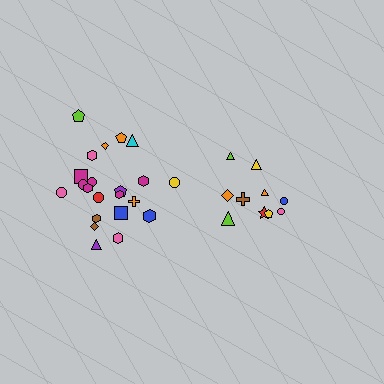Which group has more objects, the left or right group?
The left group.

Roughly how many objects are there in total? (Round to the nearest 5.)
Roughly 30 objects in total.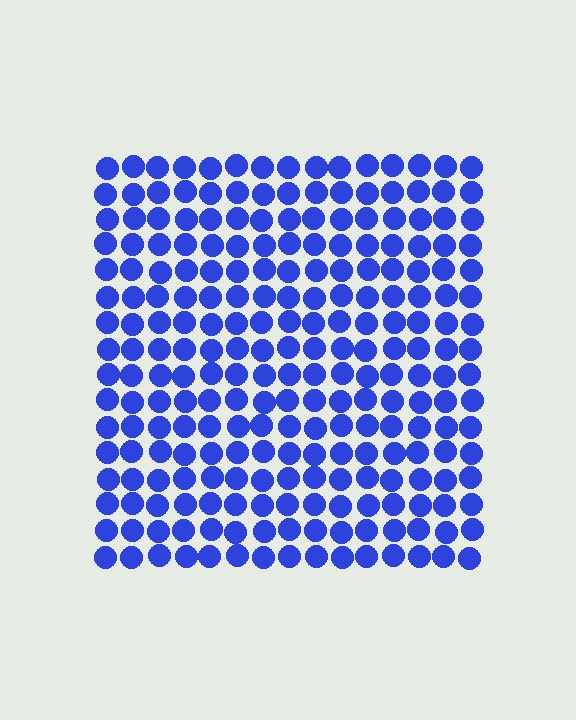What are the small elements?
The small elements are circles.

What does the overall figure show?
The overall figure shows a square.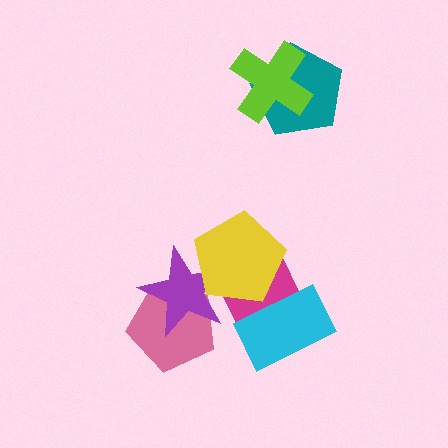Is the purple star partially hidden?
Yes, it is partially covered by another shape.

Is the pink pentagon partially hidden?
Yes, it is partially covered by another shape.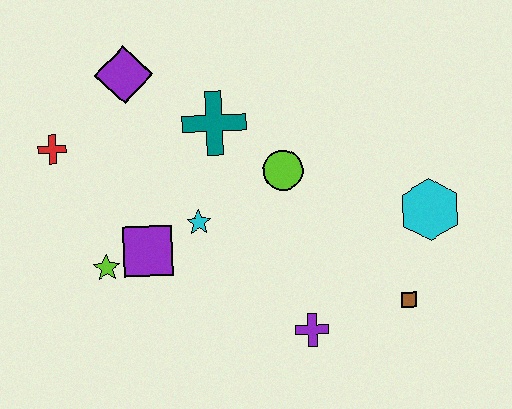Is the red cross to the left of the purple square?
Yes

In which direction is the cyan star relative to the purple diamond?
The cyan star is below the purple diamond.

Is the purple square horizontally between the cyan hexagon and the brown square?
No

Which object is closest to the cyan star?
The purple square is closest to the cyan star.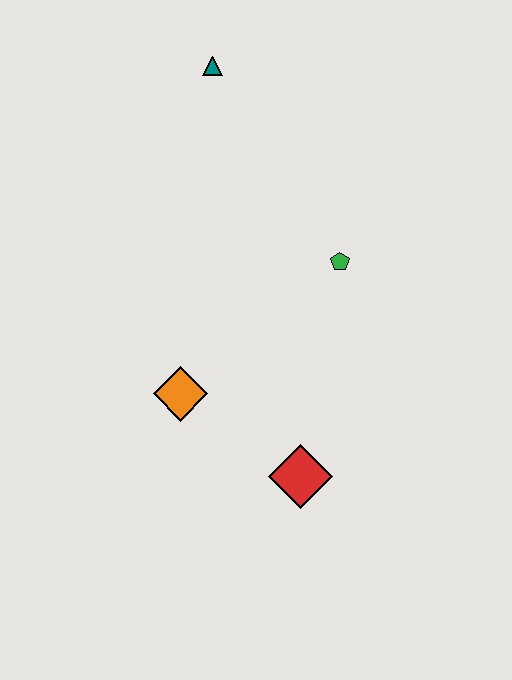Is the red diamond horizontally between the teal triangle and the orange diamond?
No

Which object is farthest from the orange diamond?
The teal triangle is farthest from the orange diamond.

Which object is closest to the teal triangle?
The green pentagon is closest to the teal triangle.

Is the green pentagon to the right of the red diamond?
Yes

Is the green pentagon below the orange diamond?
No